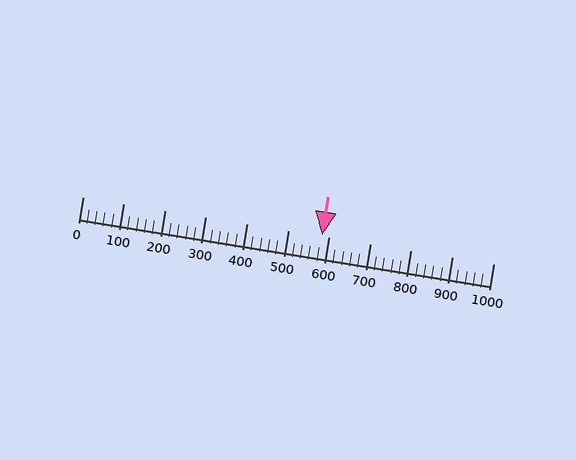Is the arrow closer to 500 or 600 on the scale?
The arrow is closer to 600.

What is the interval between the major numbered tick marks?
The major tick marks are spaced 100 units apart.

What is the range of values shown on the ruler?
The ruler shows values from 0 to 1000.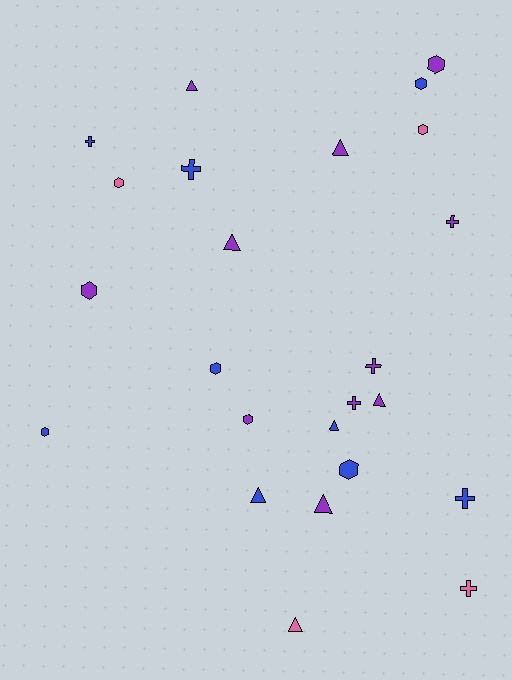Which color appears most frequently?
Purple, with 11 objects.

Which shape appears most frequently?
Hexagon, with 9 objects.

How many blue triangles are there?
There are 2 blue triangles.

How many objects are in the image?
There are 24 objects.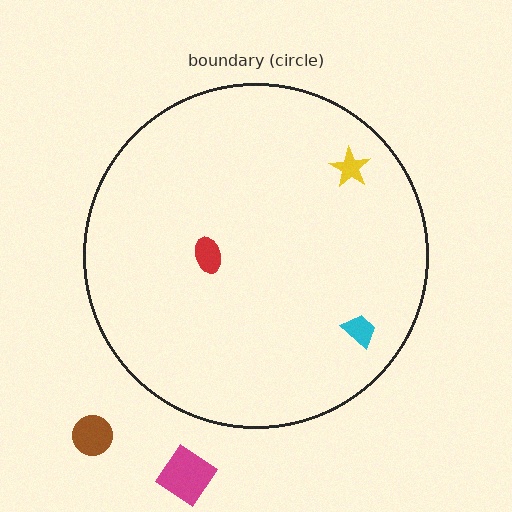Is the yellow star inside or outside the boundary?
Inside.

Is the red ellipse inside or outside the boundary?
Inside.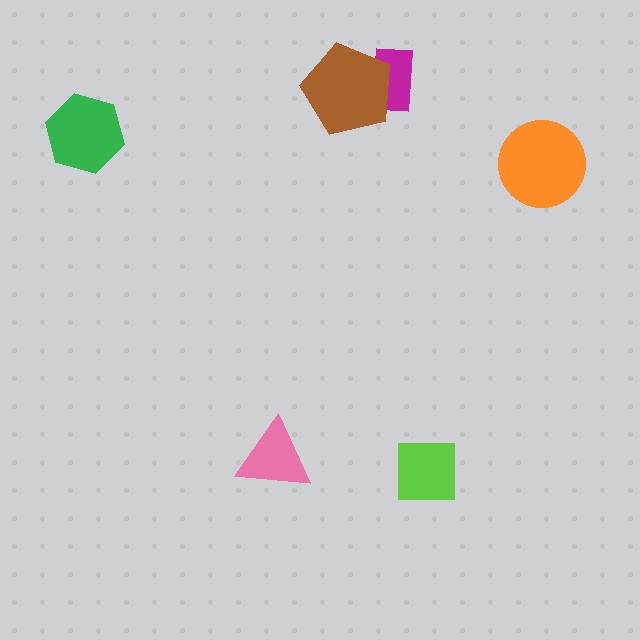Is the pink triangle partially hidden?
No, no other shape covers it.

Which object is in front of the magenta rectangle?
The brown pentagon is in front of the magenta rectangle.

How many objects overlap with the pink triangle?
0 objects overlap with the pink triangle.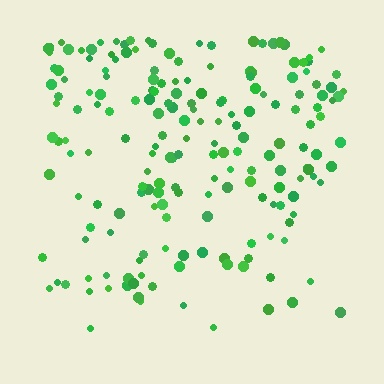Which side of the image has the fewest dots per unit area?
The bottom.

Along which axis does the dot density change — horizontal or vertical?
Vertical.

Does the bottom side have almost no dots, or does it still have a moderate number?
Still a moderate number, just noticeably fewer than the top.